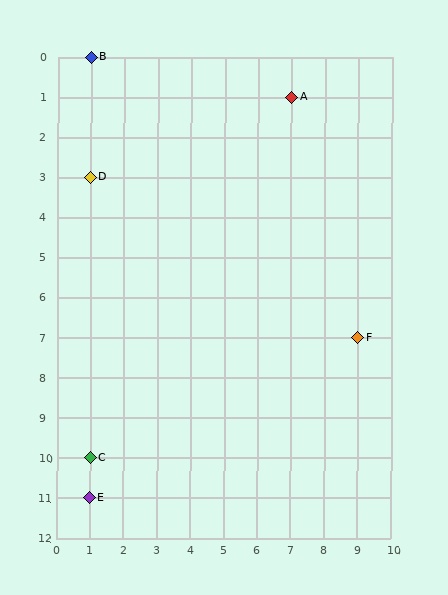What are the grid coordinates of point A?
Point A is at grid coordinates (7, 1).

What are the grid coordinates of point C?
Point C is at grid coordinates (1, 10).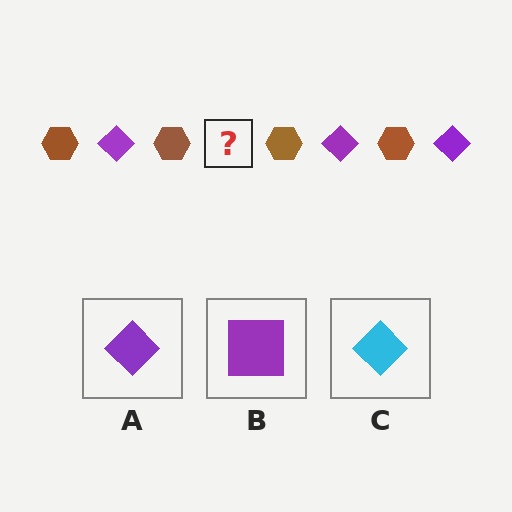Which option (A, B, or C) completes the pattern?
A.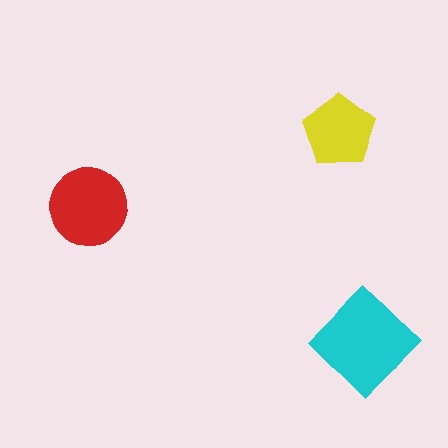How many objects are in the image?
There are 3 objects in the image.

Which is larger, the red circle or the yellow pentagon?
The red circle.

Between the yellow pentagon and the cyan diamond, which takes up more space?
The cyan diamond.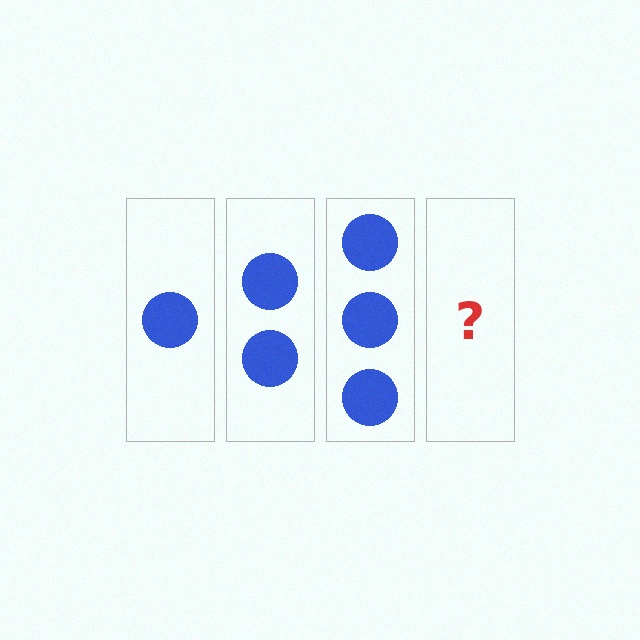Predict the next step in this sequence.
The next step is 4 circles.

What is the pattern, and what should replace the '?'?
The pattern is that each step adds one more circle. The '?' should be 4 circles.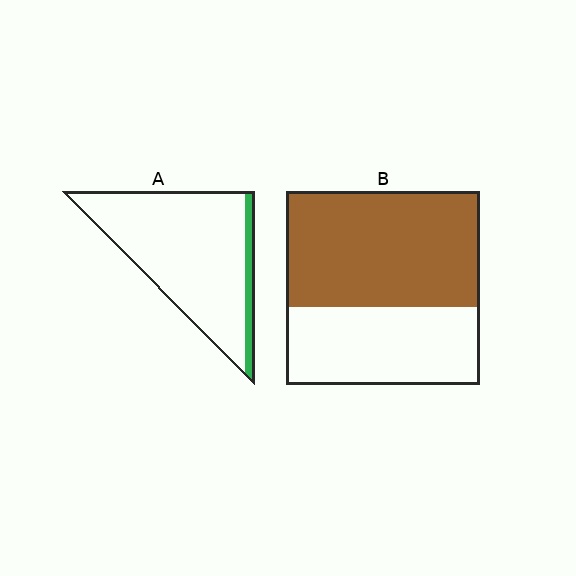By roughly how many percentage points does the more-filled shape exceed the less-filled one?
By roughly 50 percentage points (B over A).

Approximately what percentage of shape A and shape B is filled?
A is approximately 10% and B is approximately 60%.